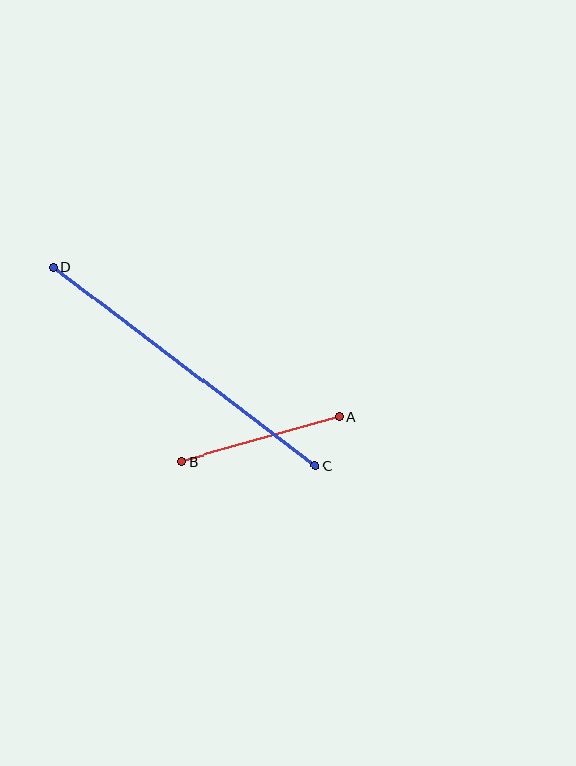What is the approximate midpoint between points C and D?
The midpoint is at approximately (184, 367) pixels.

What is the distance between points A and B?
The distance is approximately 164 pixels.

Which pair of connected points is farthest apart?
Points C and D are farthest apart.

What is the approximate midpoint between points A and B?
The midpoint is at approximately (261, 439) pixels.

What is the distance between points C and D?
The distance is approximately 328 pixels.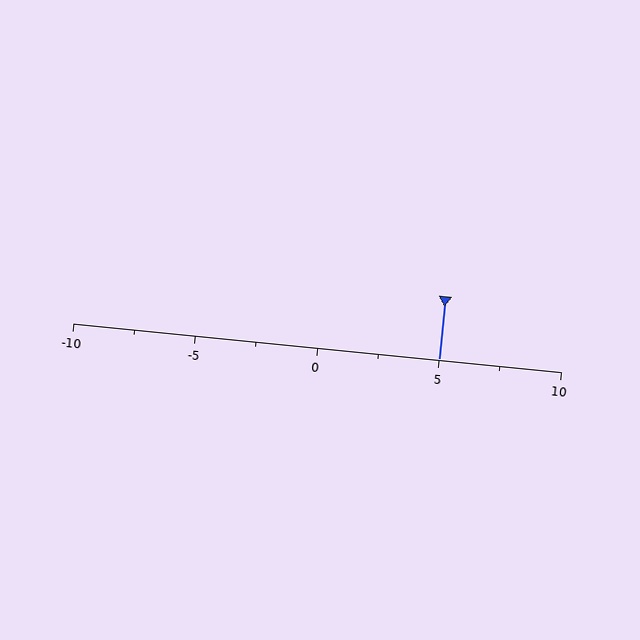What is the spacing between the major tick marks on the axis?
The major ticks are spaced 5 apart.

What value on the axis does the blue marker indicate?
The marker indicates approximately 5.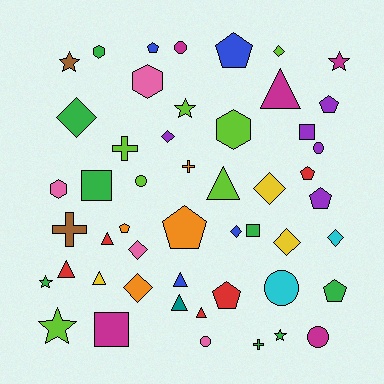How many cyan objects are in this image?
There are 2 cyan objects.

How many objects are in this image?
There are 50 objects.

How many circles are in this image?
There are 6 circles.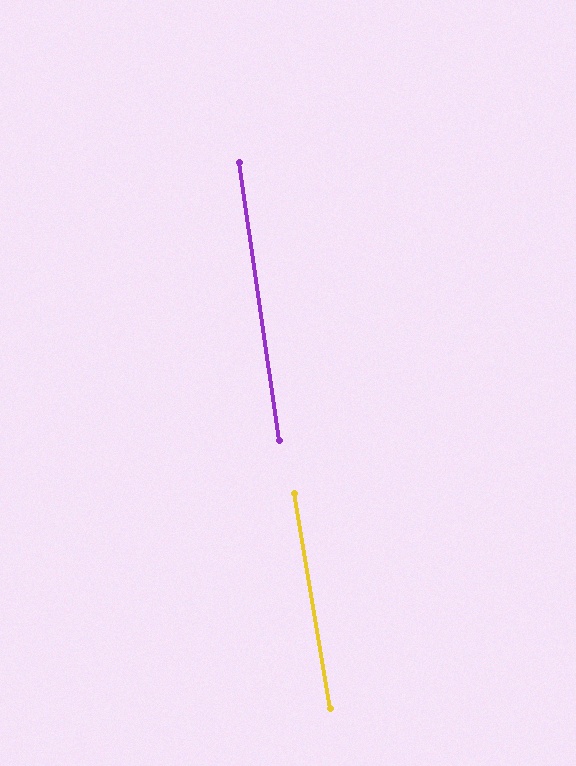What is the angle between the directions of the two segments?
Approximately 1 degree.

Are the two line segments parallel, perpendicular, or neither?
Parallel — their directions differ by only 1.4°.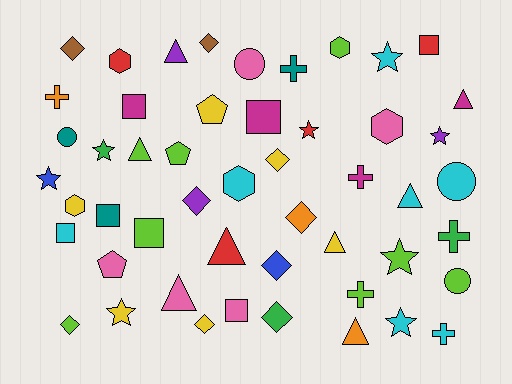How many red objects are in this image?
There are 4 red objects.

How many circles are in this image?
There are 4 circles.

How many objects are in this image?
There are 50 objects.